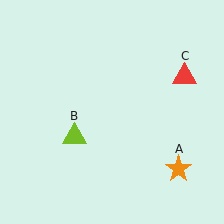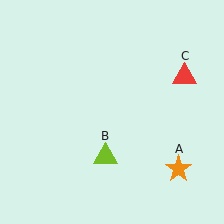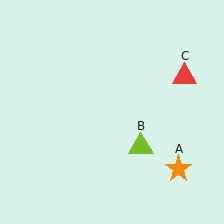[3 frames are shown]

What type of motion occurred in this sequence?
The lime triangle (object B) rotated counterclockwise around the center of the scene.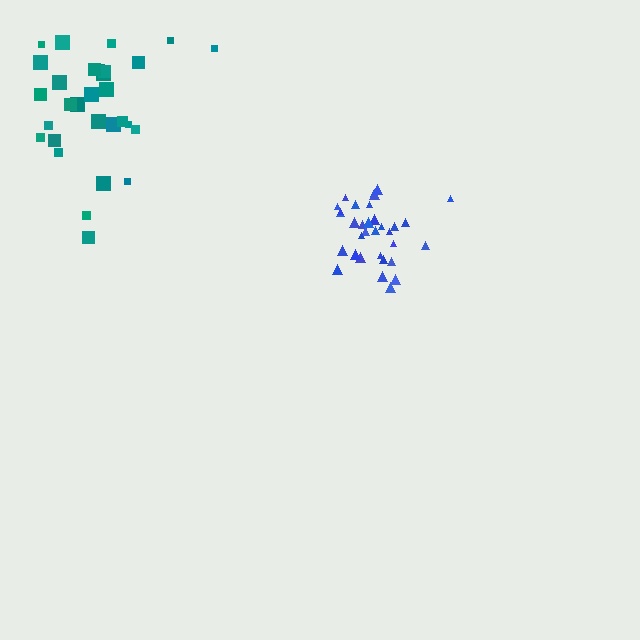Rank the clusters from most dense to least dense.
blue, teal.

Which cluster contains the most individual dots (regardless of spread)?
Blue (34).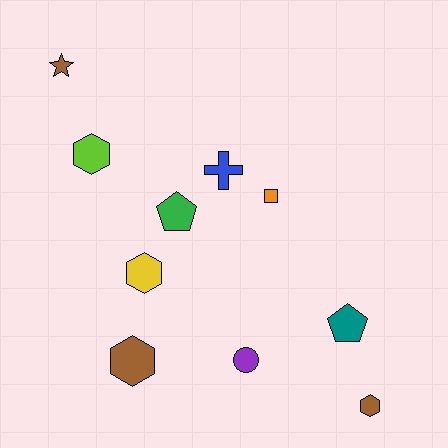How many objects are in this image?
There are 10 objects.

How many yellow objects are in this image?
There is 1 yellow object.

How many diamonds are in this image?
There are no diamonds.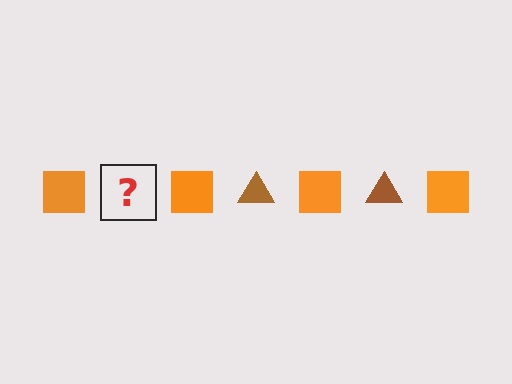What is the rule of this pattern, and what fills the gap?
The rule is that the pattern alternates between orange square and brown triangle. The gap should be filled with a brown triangle.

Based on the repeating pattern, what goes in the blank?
The blank should be a brown triangle.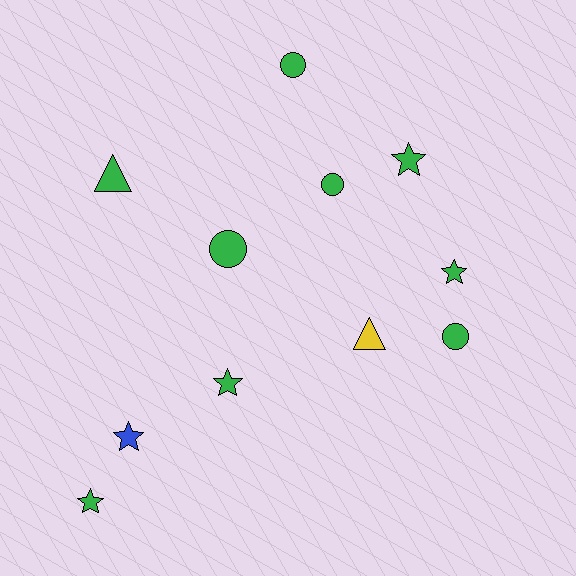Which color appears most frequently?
Green, with 9 objects.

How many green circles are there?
There are 4 green circles.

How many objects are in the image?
There are 11 objects.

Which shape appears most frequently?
Star, with 5 objects.